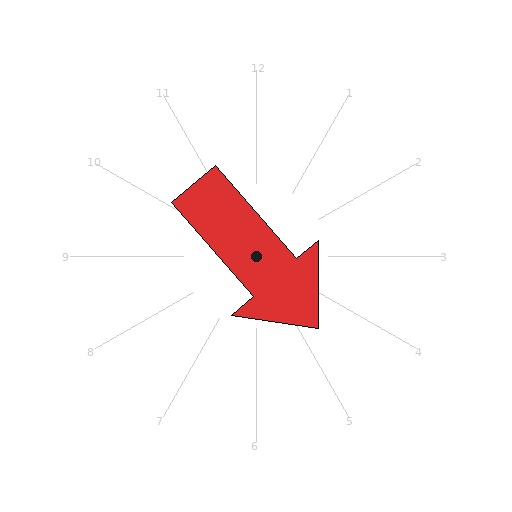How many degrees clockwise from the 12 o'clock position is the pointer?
Approximately 139 degrees.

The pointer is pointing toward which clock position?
Roughly 5 o'clock.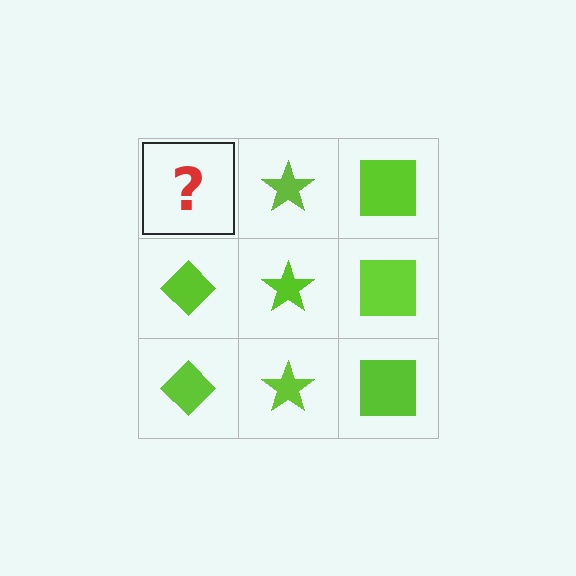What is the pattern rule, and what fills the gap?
The rule is that each column has a consistent shape. The gap should be filled with a lime diamond.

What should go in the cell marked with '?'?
The missing cell should contain a lime diamond.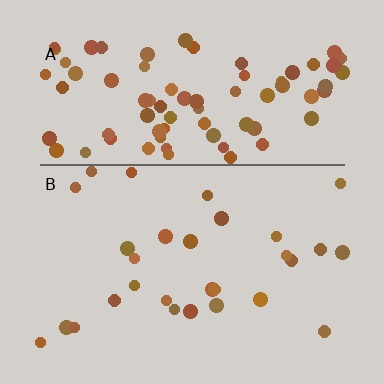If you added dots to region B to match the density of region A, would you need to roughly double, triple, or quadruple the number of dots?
Approximately triple.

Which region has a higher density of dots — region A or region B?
A (the top).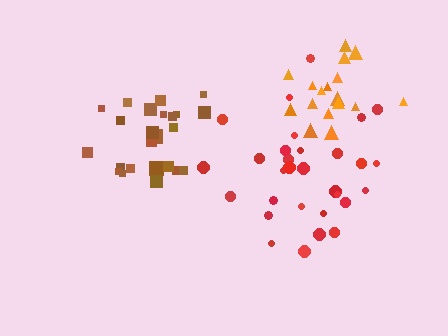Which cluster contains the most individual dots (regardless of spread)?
Red (31).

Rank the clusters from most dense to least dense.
brown, red, orange.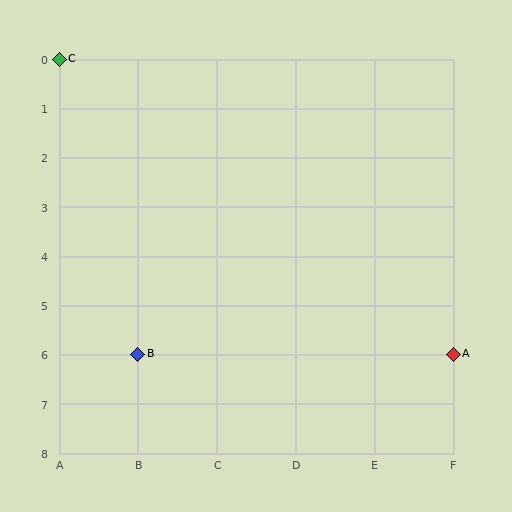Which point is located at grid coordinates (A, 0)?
Point C is at (A, 0).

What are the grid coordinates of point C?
Point C is at grid coordinates (A, 0).